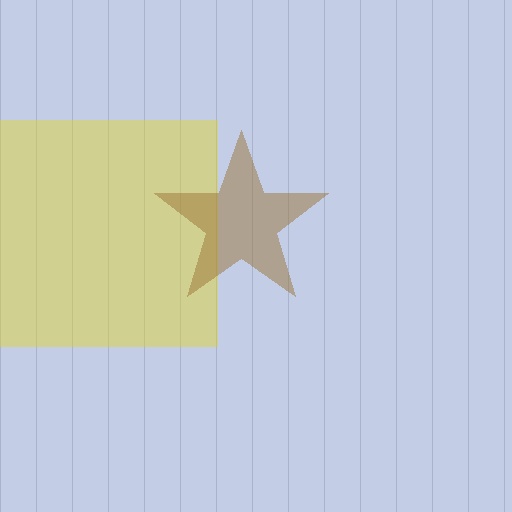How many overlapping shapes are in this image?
There are 2 overlapping shapes in the image.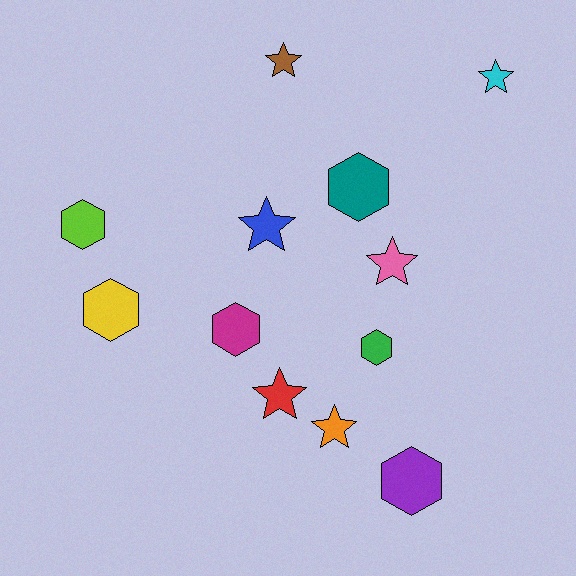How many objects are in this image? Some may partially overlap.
There are 12 objects.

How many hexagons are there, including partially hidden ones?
There are 6 hexagons.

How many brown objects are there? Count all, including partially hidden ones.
There is 1 brown object.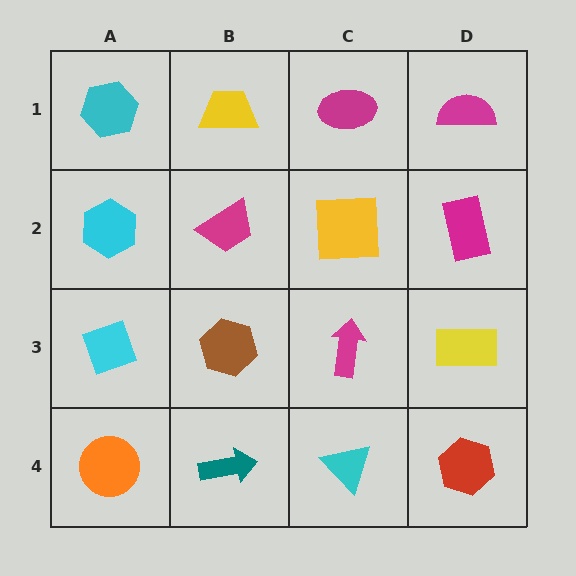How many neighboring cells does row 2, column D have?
3.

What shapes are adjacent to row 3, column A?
A cyan hexagon (row 2, column A), an orange circle (row 4, column A), a brown hexagon (row 3, column B).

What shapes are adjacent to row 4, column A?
A cyan diamond (row 3, column A), a teal arrow (row 4, column B).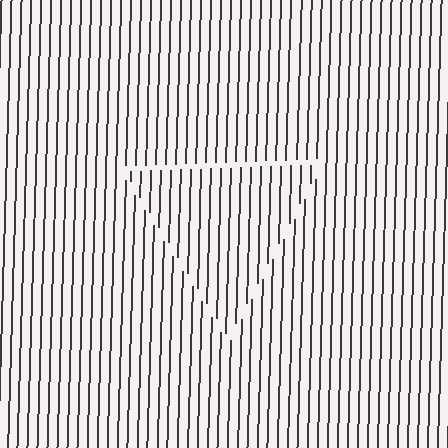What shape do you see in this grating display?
An illusory triangle. The interior of the shape contains the same grating, shifted by half a period — the contour is defined by the phase discontinuity where line-ends from the inner and outer gratings abut.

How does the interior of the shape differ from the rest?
The interior of the shape contains the same grating, shifted by half a period — the contour is defined by the phase discontinuity where line-ends from the inner and outer gratings abut.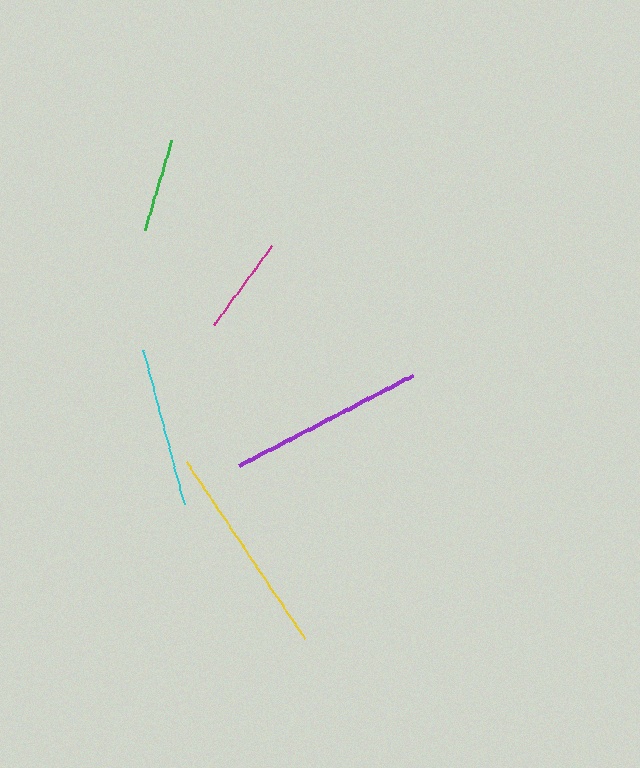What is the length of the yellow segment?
The yellow segment is approximately 212 pixels long.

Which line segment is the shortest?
The green line is the shortest at approximately 94 pixels.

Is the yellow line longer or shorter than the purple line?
The yellow line is longer than the purple line.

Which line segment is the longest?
The yellow line is the longest at approximately 212 pixels.